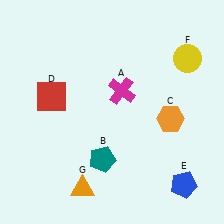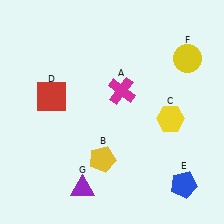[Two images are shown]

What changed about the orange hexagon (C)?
In Image 1, C is orange. In Image 2, it changed to yellow.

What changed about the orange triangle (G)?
In Image 1, G is orange. In Image 2, it changed to purple.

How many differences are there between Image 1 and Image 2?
There are 3 differences between the two images.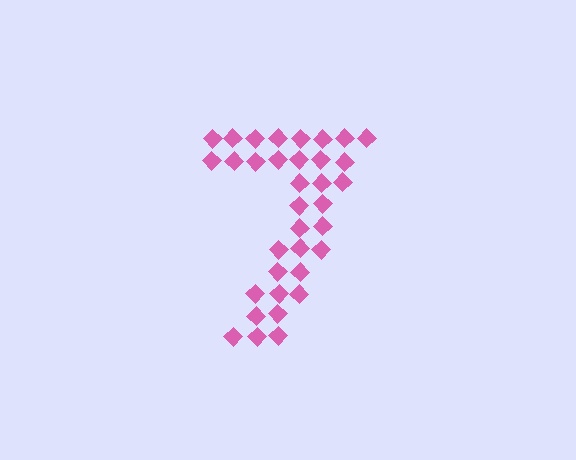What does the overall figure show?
The overall figure shows the digit 7.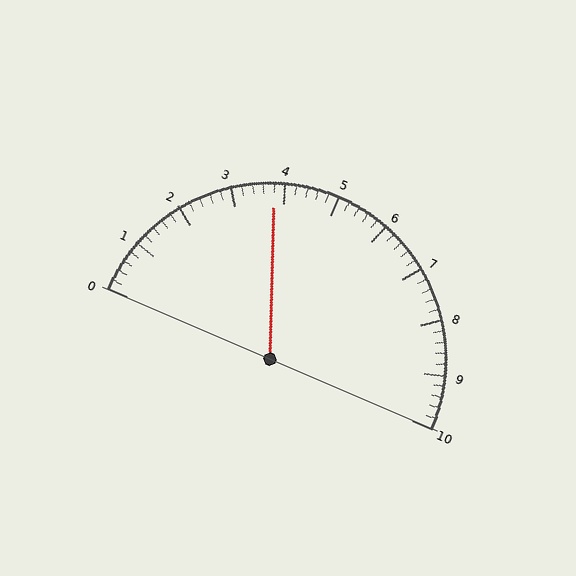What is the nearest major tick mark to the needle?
The nearest major tick mark is 4.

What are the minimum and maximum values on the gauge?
The gauge ranges from 0 to 10.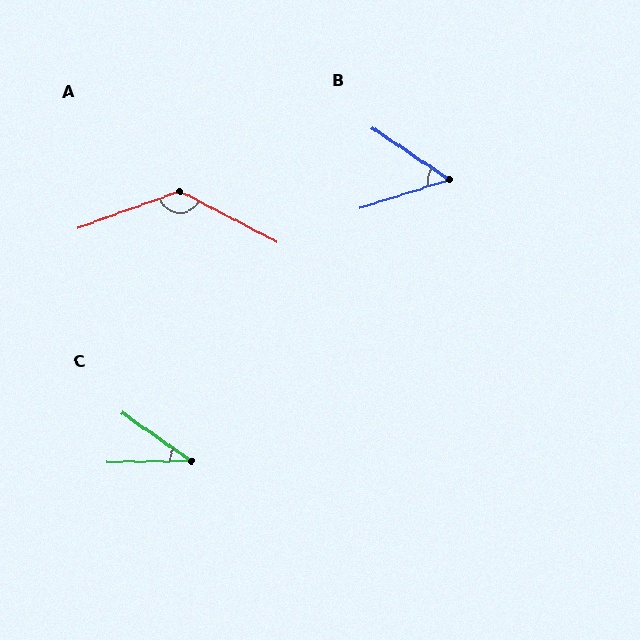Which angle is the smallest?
C, at approximately 36 degrees.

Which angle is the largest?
A, at approximately 132 degrees.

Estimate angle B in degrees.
Approximately 51 degrees.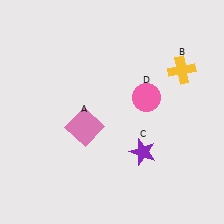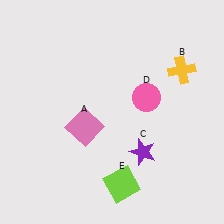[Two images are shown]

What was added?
A lime square (E) was added in Image 2.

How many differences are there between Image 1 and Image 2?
There is 1 difference between the two images.